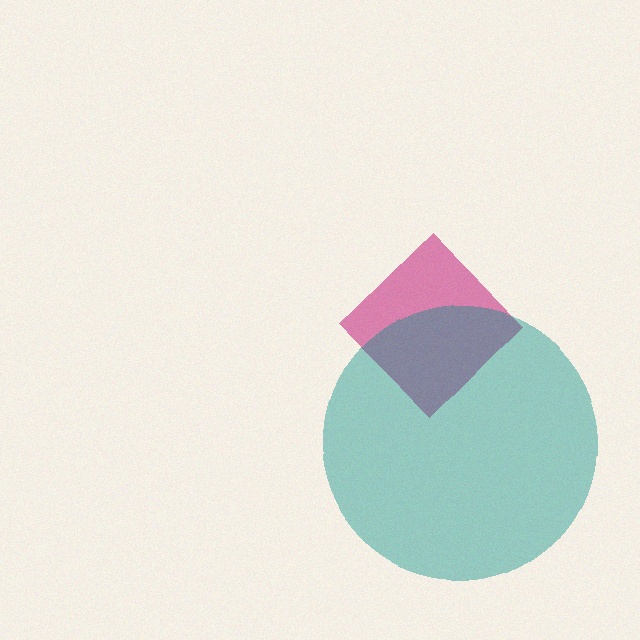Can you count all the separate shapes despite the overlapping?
Yes, there are 2 separate shapes.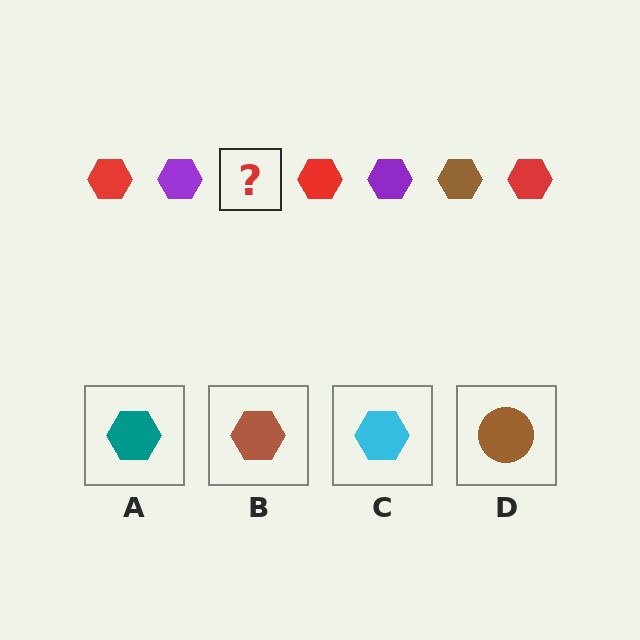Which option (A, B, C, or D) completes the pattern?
B.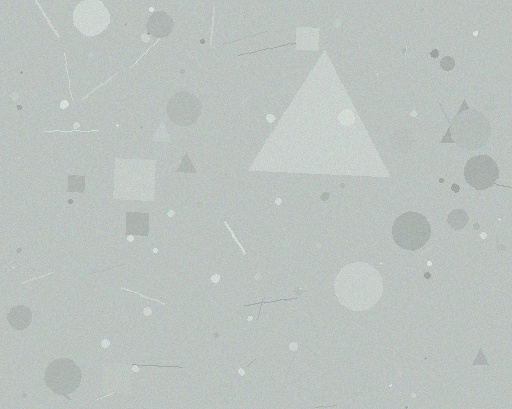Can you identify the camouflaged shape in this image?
The camouflaged shape is a triangle.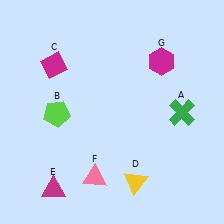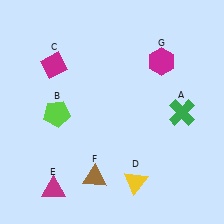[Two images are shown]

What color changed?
The triangle (F) changed from pink in Image 1 to brown in Image 2.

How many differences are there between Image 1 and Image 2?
There is 1 difference between the two images.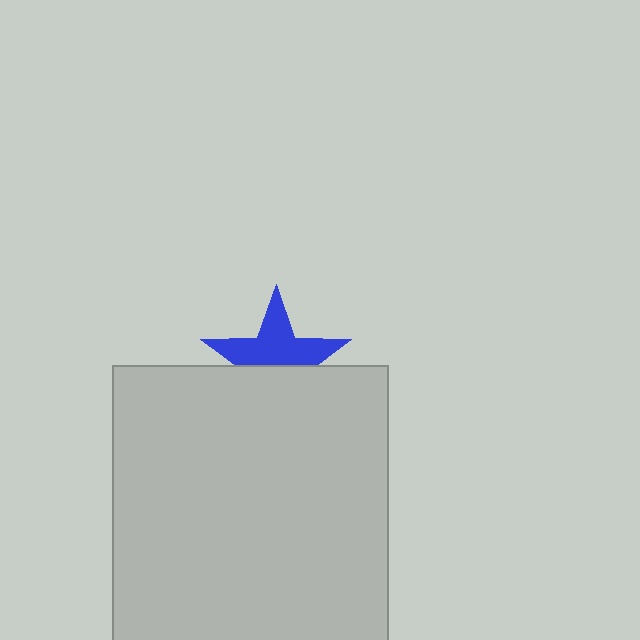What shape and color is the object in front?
The object in front is a light gray square.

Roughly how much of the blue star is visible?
About half of it is visible (roughly 56%).